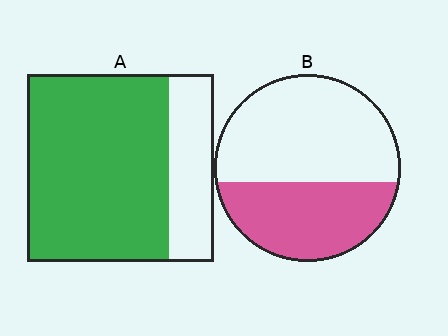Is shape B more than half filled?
No.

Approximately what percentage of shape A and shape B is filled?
A is approximately 75% and B is approximately 40%.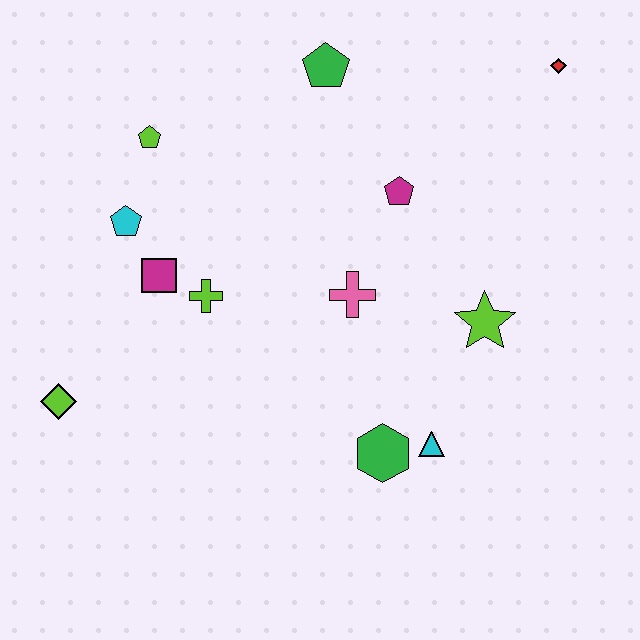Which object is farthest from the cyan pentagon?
The red diamond is farthest from the cyan pentagon.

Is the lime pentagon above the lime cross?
Yes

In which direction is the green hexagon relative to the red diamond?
The green hexagon is below the red diamond.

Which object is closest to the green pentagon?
The magenta pentagon is closest to the green pentagon.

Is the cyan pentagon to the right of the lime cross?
No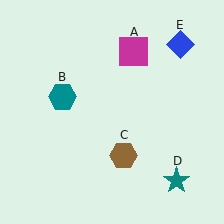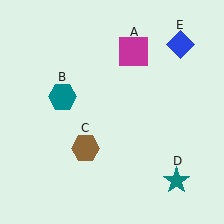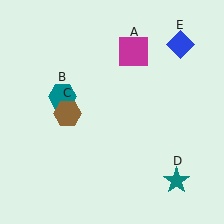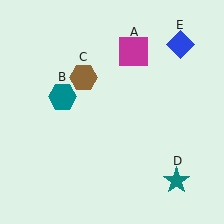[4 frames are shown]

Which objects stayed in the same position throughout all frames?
Magenta square (object A) and teal hexagon (object B) and teal star (object D) and blue diamond (object E) remained stationary.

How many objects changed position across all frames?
1 object changed position: brown hexagon (object C).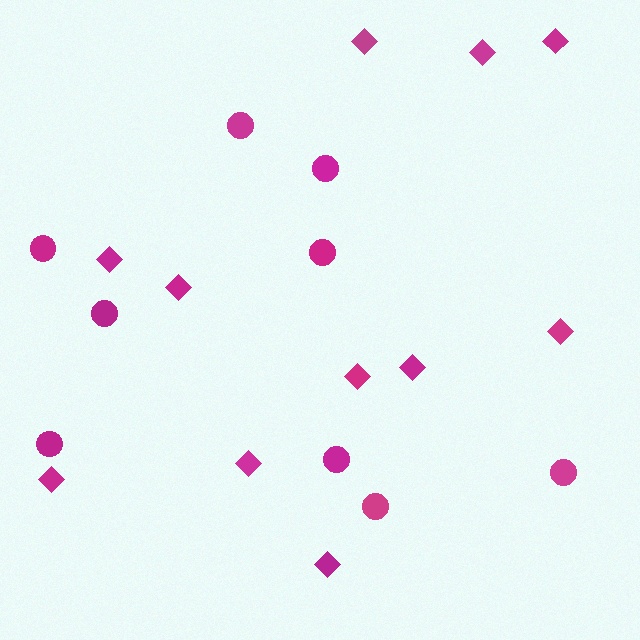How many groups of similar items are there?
There are 2 groups: one group of circles (9) and one group of diamonds (11).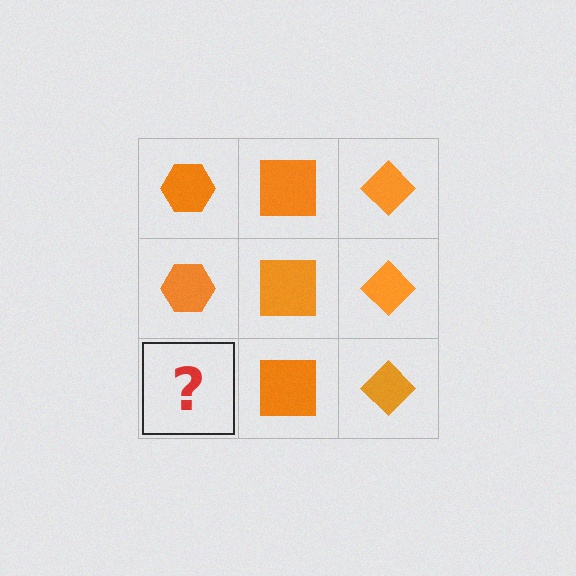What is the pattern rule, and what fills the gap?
The rule is that each column has a consistent shape. The gap should be filled with an orange hexagon.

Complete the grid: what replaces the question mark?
The question mark should be replaced with an orange hexagon.